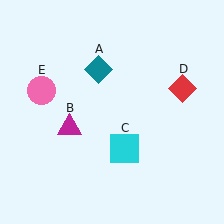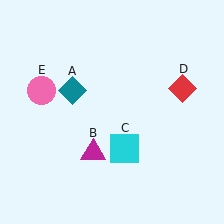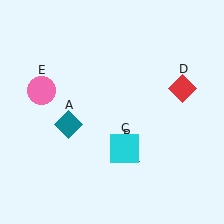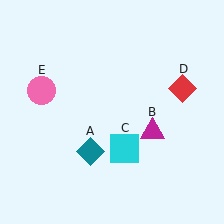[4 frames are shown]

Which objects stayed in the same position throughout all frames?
Cyan square (object C) and red diamond (object D) and pink circle (object E) remained stationary.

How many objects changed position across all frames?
2 objects changed position: teal diamond (object A), magenta triangle (object B).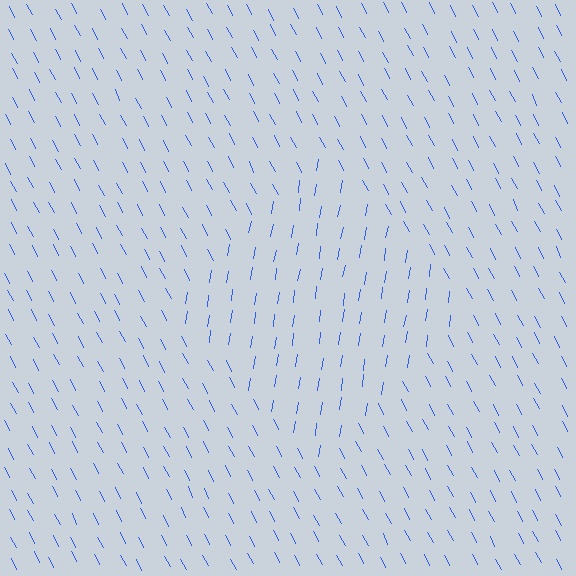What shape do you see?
I see a diamond.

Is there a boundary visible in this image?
Yes, there is a texture boundary formed by a change in line orientation.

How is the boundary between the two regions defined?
The boundary is defined purely by a change in line orientation (approximately 36 degrees difference). All lines are the same color and thickness.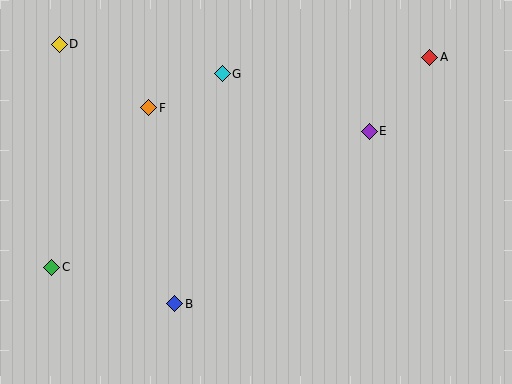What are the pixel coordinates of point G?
Point G is at (222, 74).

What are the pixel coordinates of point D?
Point D is at (59, 44).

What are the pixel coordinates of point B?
Point B is at (175, 304).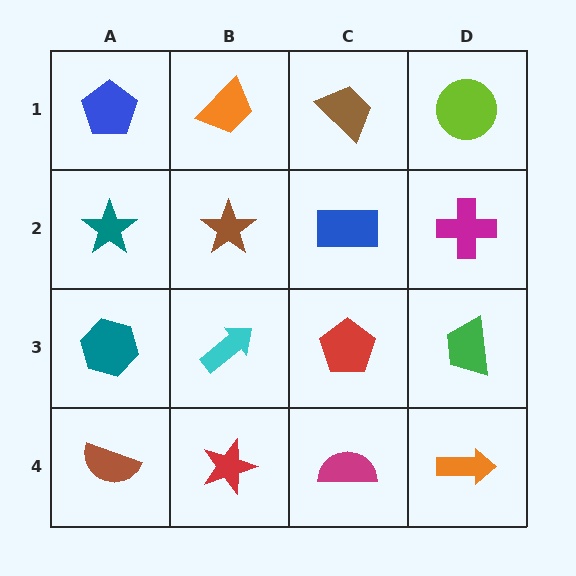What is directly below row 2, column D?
A green trapezoid.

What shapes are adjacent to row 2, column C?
A brown trapezoid (row 1, column C), a red pentagon (row 3, column C), a brown star (row 2, column B), a magenta cross (row 2, column D).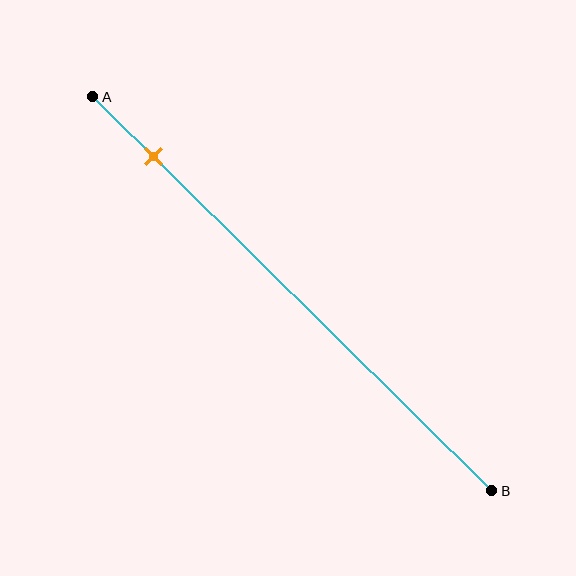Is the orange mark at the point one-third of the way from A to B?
No, the mark is at about 15% from A, not at the 33% one-third point.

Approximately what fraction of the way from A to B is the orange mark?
The orange mark is approximately 15% of the way from A to B.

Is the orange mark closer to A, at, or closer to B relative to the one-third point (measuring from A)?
The orange mark is closer to point A than the one-third point of segment AB.